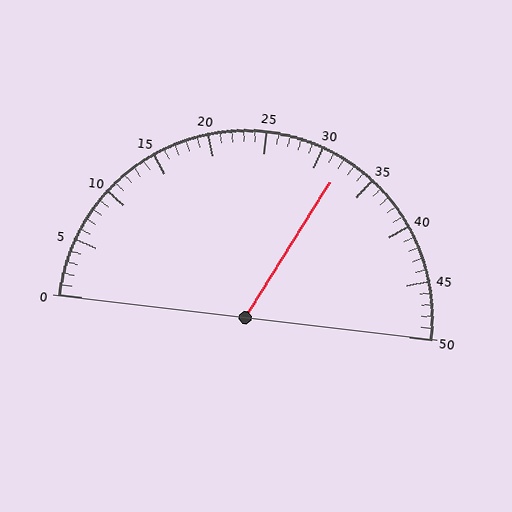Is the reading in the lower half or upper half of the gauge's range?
The reading is in the upper half of the range (0 to 50).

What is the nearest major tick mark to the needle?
The nearest major tick mark is 30.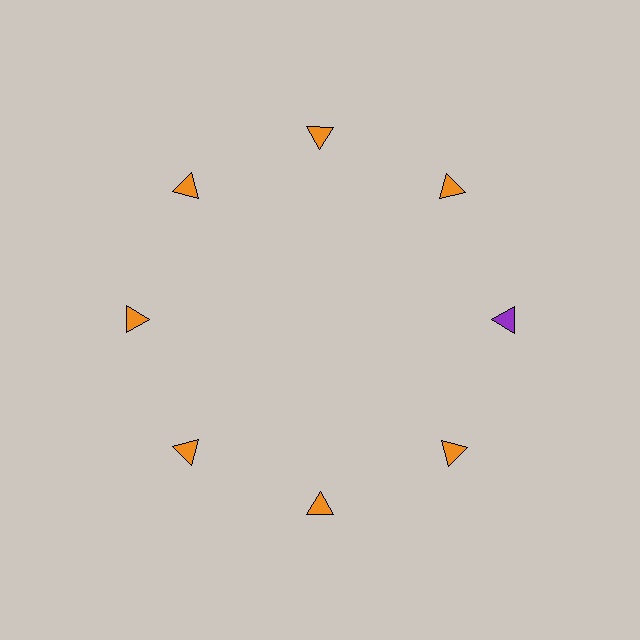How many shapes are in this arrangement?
There are 8 shapes arranged in a ring pattern.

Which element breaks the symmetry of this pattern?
The purple triangle at roughly the 3 o'clock position breaks the symmetry. All other shapes are orange triangles.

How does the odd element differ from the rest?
It has a different color: purple instead of orange.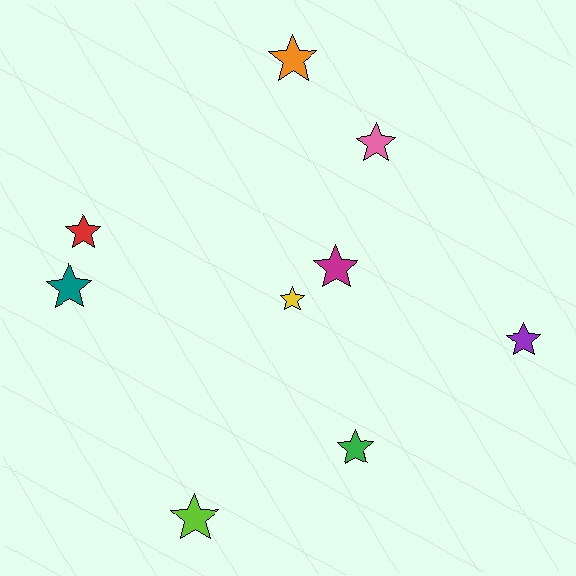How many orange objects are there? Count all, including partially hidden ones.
There is 1 orange object.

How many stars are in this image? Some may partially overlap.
There are 9 stars.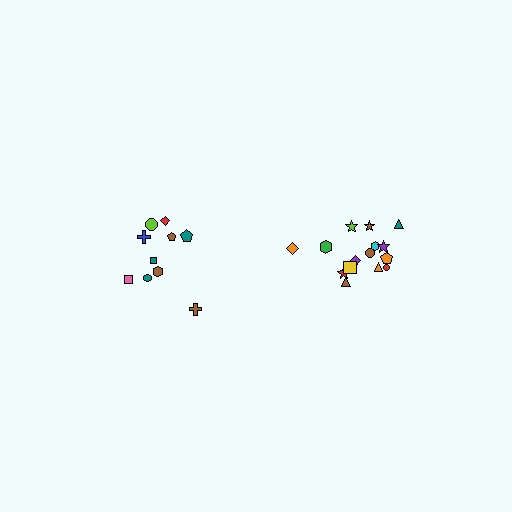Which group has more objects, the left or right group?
The right group.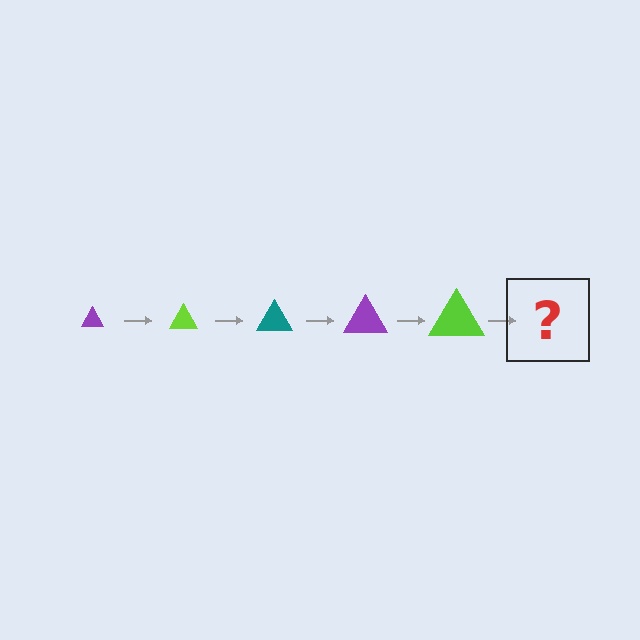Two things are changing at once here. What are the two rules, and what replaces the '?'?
The two rules are that the triangle grows larger each step and the color cycles through purple, lime, and teal. The '?' should be a teal triangle, larger than the previous one.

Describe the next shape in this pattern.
It should be a teal triangle, larger than the previous one.